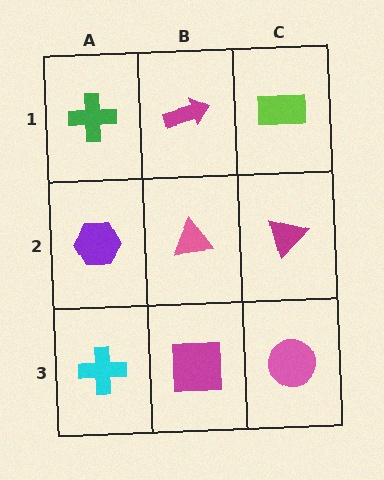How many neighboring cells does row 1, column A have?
2.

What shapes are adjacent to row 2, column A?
A green cross (row 1, column A), a cyan cross (row 3, column A), a pink triangle (row 2, column B).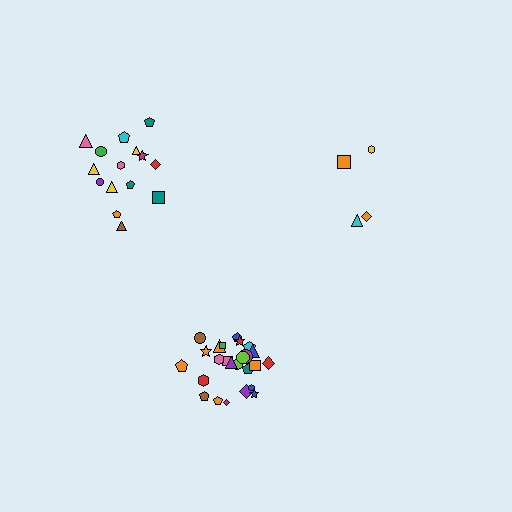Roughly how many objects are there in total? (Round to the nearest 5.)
Roughly 45 objects in total.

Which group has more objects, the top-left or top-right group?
The top-left group.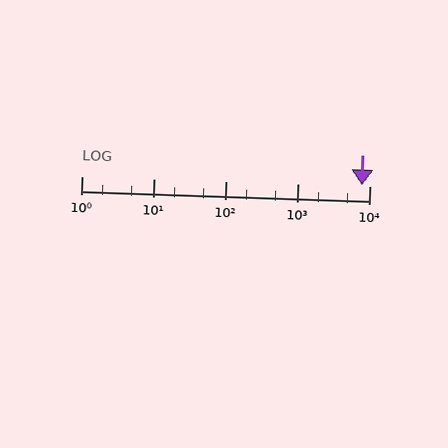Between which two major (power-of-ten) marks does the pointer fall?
The pointer is between 1000 and 10000.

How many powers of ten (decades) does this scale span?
The scale spans 4 decades, from 1 to 10000.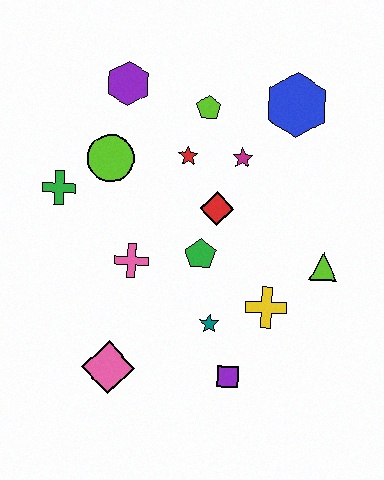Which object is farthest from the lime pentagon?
The pink diamond is farthest from the lime pentagon.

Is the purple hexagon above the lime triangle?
Yes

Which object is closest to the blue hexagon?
The magenta star is closest to the blue hexagon.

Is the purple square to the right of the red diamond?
Yes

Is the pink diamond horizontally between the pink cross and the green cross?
Yes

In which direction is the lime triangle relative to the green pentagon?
The lime triangle is to the right of the green pentagon.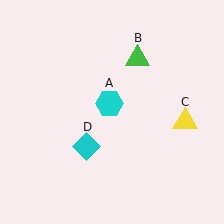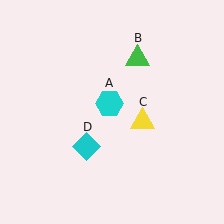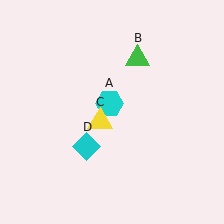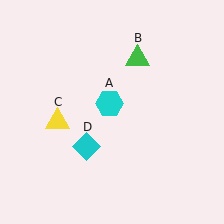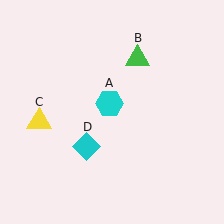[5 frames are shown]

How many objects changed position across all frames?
1 object changed position: yellow triangle (object C).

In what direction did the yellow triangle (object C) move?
The yellow triangle (object C) moved left.